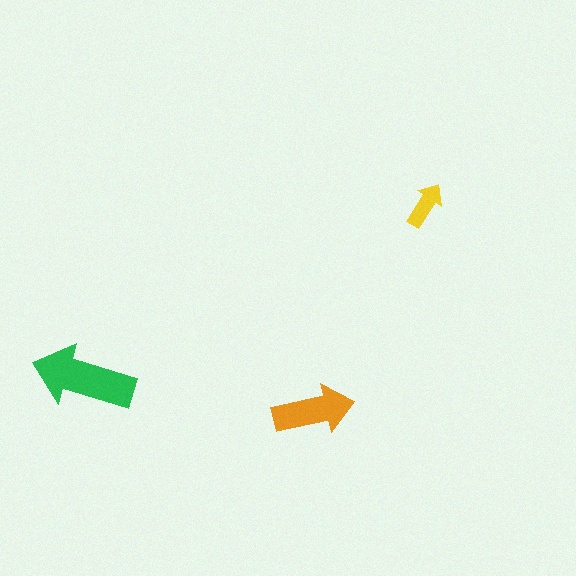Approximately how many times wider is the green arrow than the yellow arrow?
About 2 times wider.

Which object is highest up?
The yellow arrow is topmost.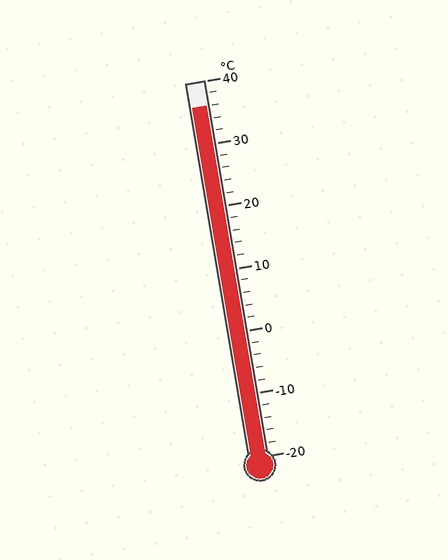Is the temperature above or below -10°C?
The temperature is above -10°C.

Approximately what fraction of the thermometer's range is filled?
The thermometer is filled to approximately 95% of its range.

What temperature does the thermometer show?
The thermometer shows approximately 36°C.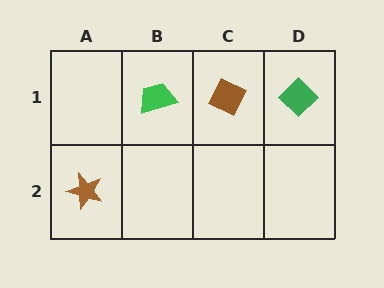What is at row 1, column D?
A green diamond.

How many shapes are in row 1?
3 shapes.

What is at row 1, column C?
A brown diamond.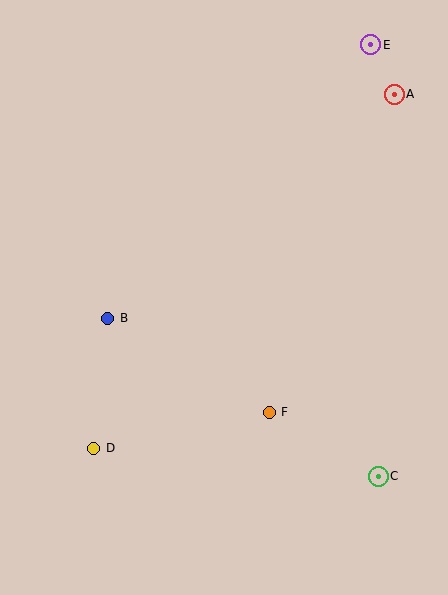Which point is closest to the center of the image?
Point B at (108, 318) is closest to the center.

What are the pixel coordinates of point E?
Point E is at (371, 45).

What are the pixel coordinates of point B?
Point B is at (108, 318).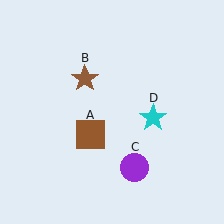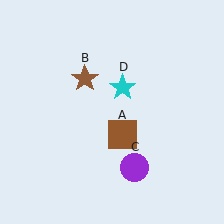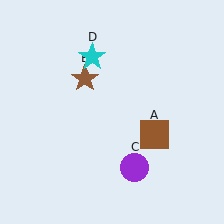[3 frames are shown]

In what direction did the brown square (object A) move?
The brown square (object A) moved right.